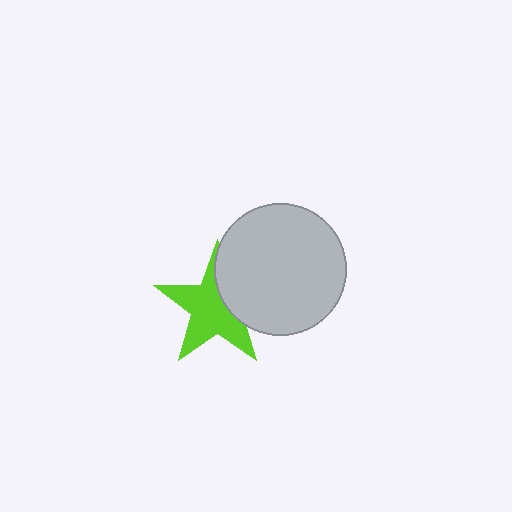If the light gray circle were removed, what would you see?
You would see the complete lime star.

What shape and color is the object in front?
The object in front is a light gray circle.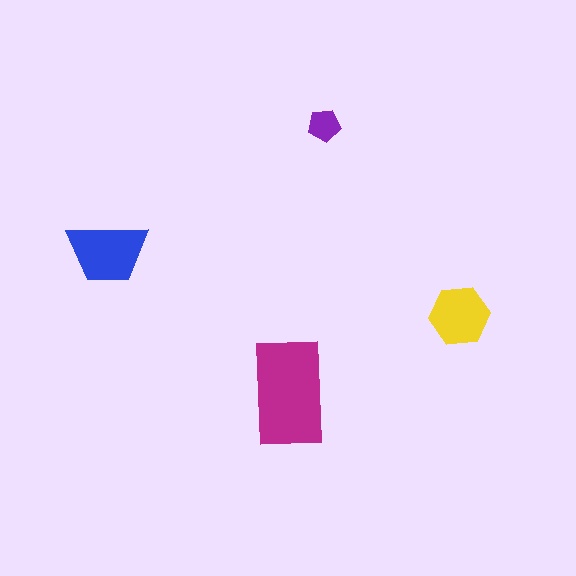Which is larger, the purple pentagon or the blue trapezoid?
The blue trapezoid.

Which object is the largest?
The magenta rectangle.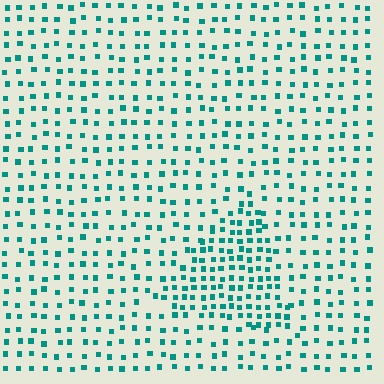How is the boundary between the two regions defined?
The boundary is defined by a change in element density (approximately 1.9x ratio). All elements are the same color, size, and shape.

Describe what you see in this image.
The image contains small teal elements arranged at two different densities. A triangle-shaped region is visible where the elements are more densely packed than the surrounding area.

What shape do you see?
I see a triangle.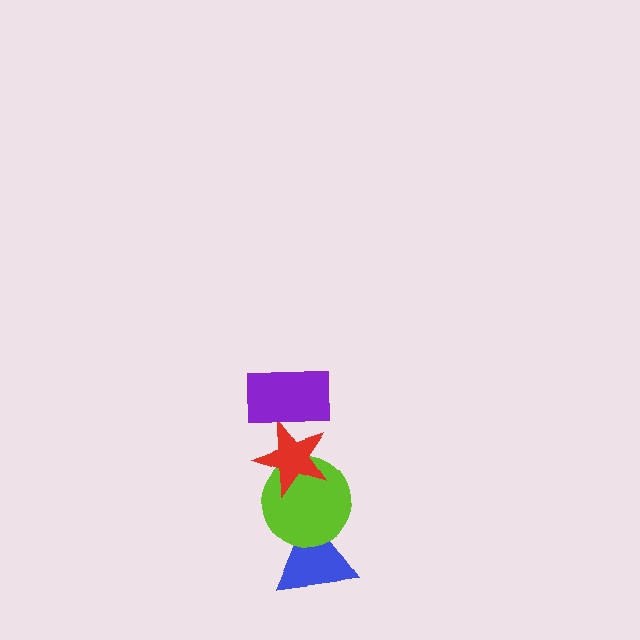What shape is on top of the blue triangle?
The lime circle is on top of the blue triangle.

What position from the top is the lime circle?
The lime circle is 3rd from the top.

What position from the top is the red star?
The red star is 2nd from the top.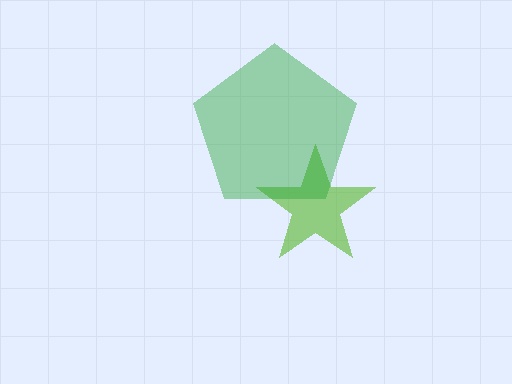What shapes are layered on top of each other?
The layered shapes are: a lime star, a green pentagon.